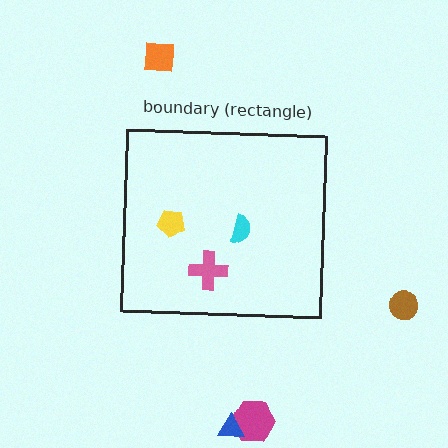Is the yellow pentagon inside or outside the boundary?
Inside.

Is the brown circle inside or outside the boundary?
Outside.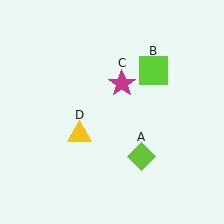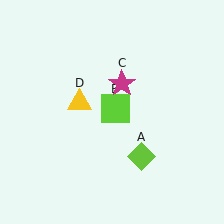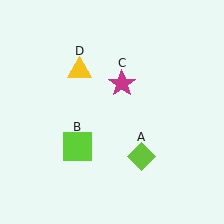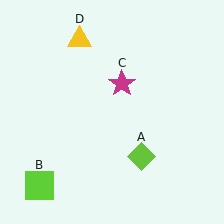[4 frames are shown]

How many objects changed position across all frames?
2 objects changed position: lime square (object B), yellow triangle (object D).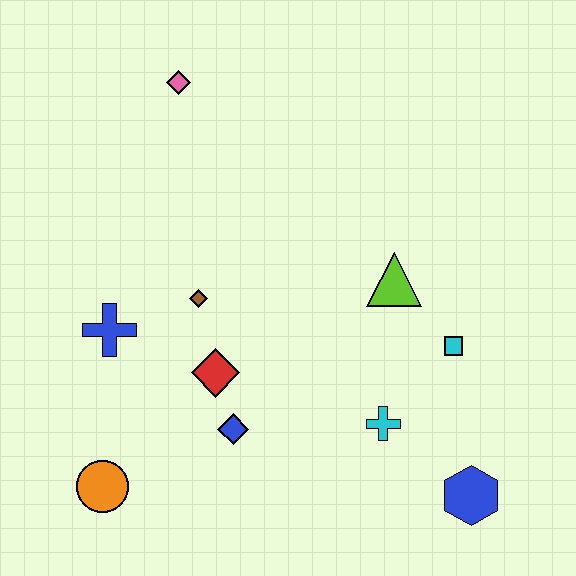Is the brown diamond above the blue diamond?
Yes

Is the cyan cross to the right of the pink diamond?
Yes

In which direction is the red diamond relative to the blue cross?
The red diamond is to the right of the blue cross.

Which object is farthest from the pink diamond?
The blue hexagon is farthest from the pink diamond.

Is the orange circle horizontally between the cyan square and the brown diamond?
No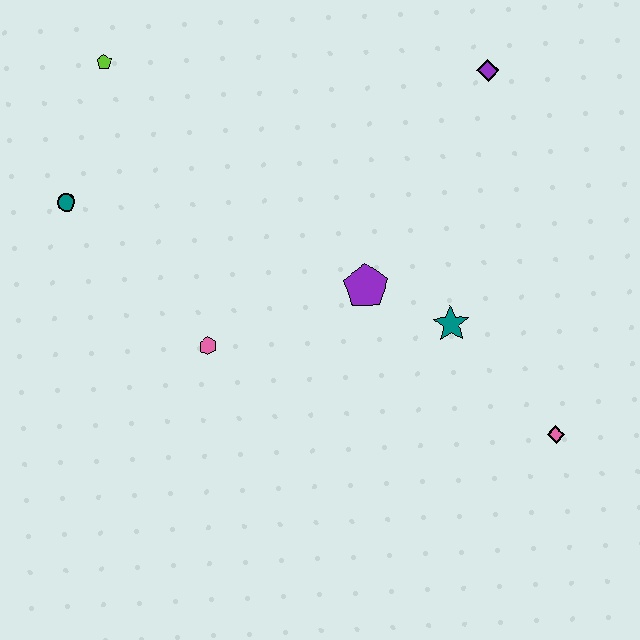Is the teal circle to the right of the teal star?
No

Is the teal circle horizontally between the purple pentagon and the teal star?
No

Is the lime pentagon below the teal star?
No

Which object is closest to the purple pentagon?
The teal star is closest to the purple pentagon.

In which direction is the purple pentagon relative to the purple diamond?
The purple pentagon is below the purple diamond.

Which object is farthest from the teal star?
The lime pentagon is farthest from the teal star.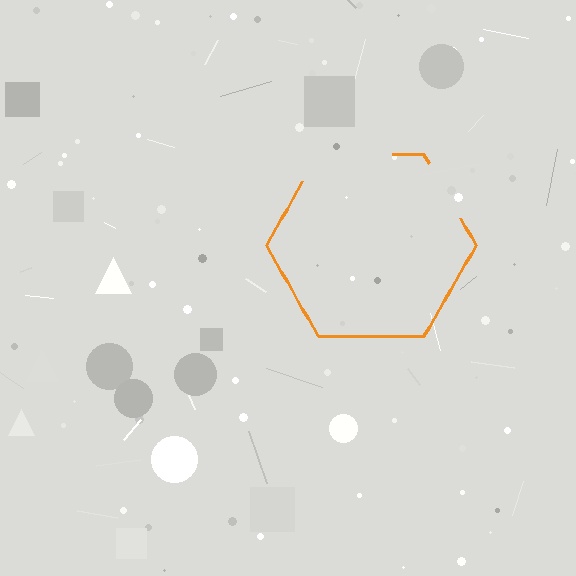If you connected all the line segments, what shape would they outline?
They would outline a hexagon.